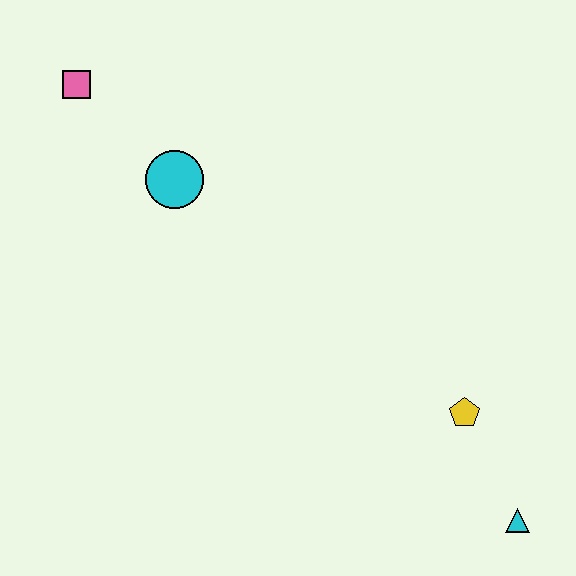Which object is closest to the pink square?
The cyan circle is closest to the pink square.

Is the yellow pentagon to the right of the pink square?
Yes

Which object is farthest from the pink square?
The cyan triangle is farthest from the pink square.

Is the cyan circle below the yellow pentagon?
No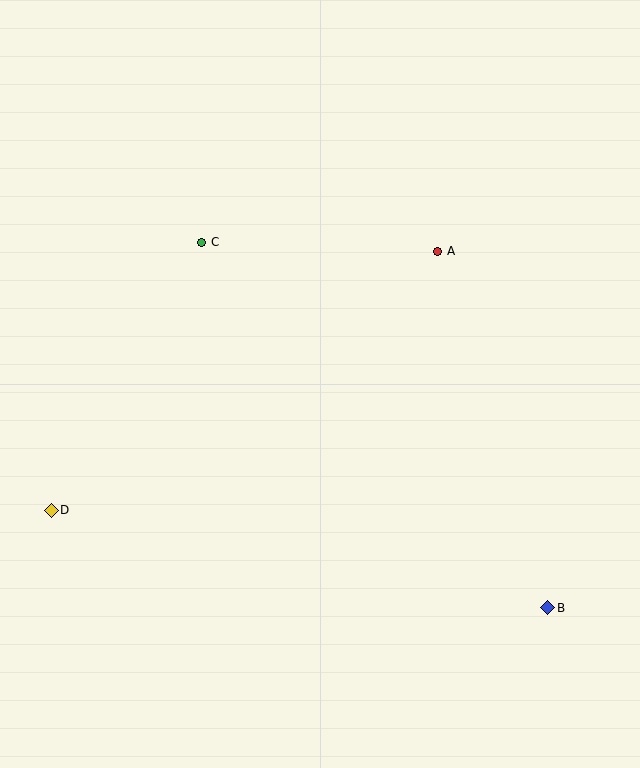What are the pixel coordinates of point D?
Point D is at (51, 510).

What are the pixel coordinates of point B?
Point B is at (548, 608).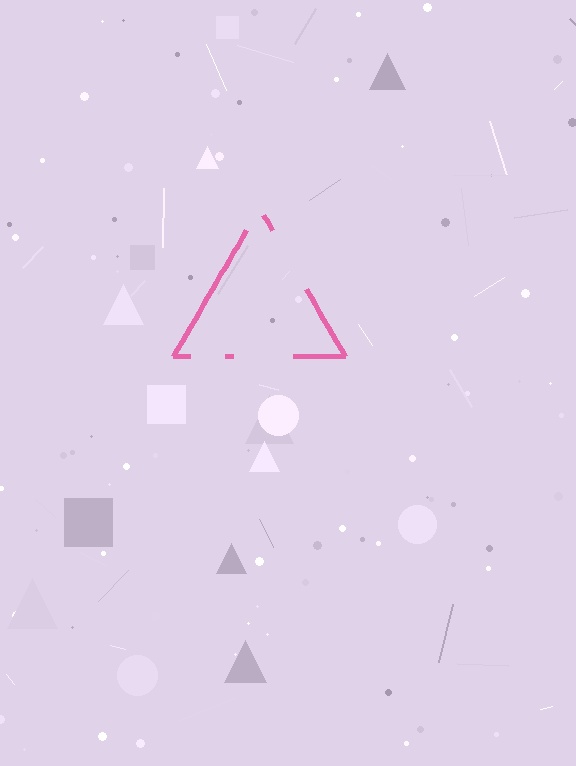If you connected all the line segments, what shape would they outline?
They would outline a triangle.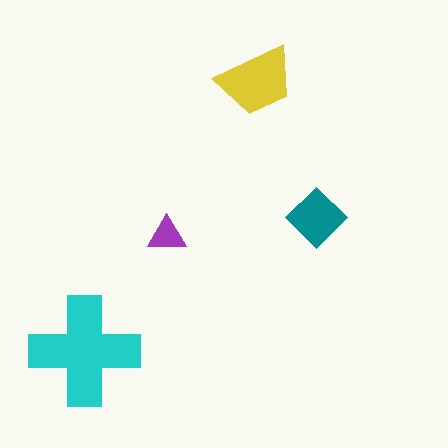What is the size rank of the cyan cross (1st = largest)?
1st.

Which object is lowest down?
The cyan cross is bottommost.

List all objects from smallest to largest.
The purple triangle, the teal diamond, the yellow trapezoid, the cyan cross.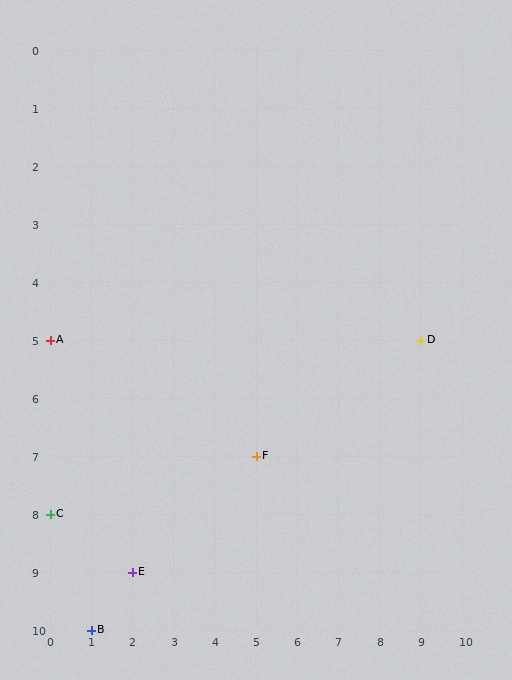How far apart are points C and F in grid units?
Points C and F are 5 columns and 1 row apart (about 5.1 grid units diagonally).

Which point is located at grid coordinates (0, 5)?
Point A is at (0, 5).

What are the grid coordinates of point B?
Point B is at grid coordinates (1, 10).